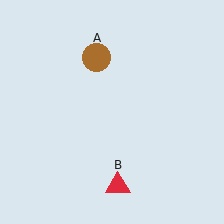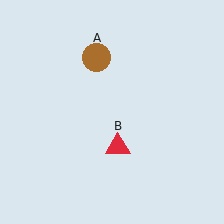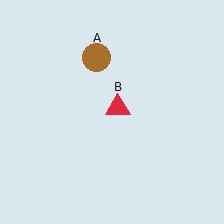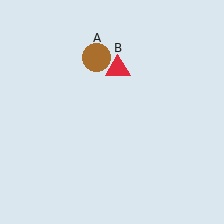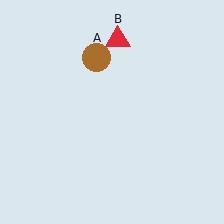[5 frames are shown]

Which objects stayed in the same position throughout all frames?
Brown circle (object A) remained stationary.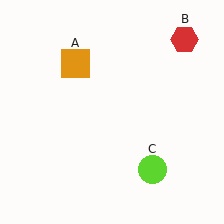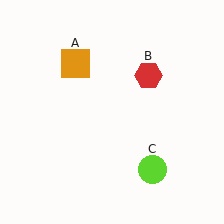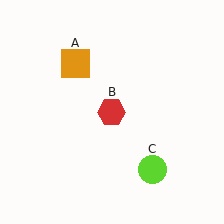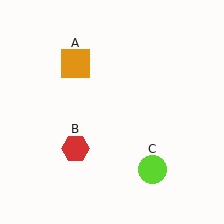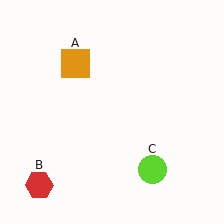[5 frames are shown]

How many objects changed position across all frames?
1 object changed position: red hexagon (object B).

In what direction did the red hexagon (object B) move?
The red hexagon (object B) moved down and to the left.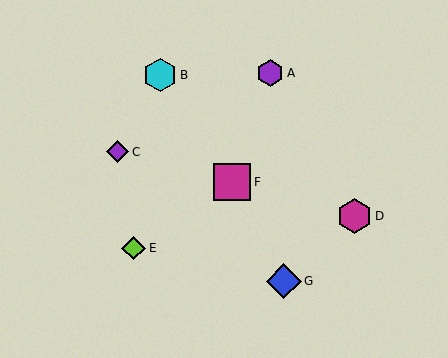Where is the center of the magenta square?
The center of the magenta square is at (232, 182).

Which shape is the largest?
The magenta square (labeled F) is the largest.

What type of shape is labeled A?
Shape A is a purple hexagon.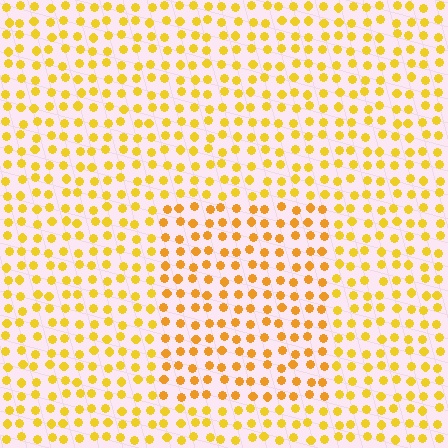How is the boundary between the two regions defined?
The boundary is defined purely by a slight shift in hue (about 16 degrees). Spacing, size, and orientation are identical on both sides.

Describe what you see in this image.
The image is filled with small yellow elements in a uniform arrangement. A rectangle-shaped region is visible where the elements are tinted to a slightly different hue, forming a subtle color boundary.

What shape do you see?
I see a rectangle.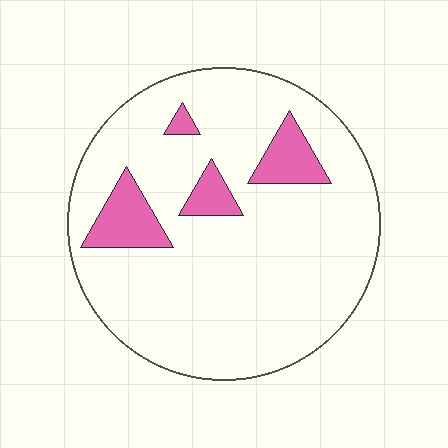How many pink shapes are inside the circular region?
4.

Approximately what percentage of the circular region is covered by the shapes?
Approximately 10%.